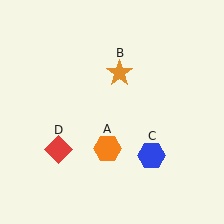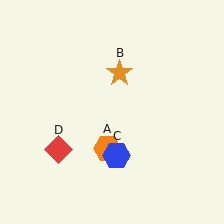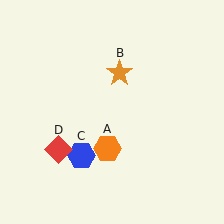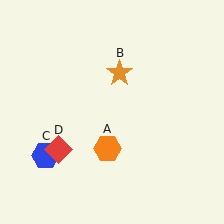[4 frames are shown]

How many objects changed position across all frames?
1 object changed position: blue hexagon (object C).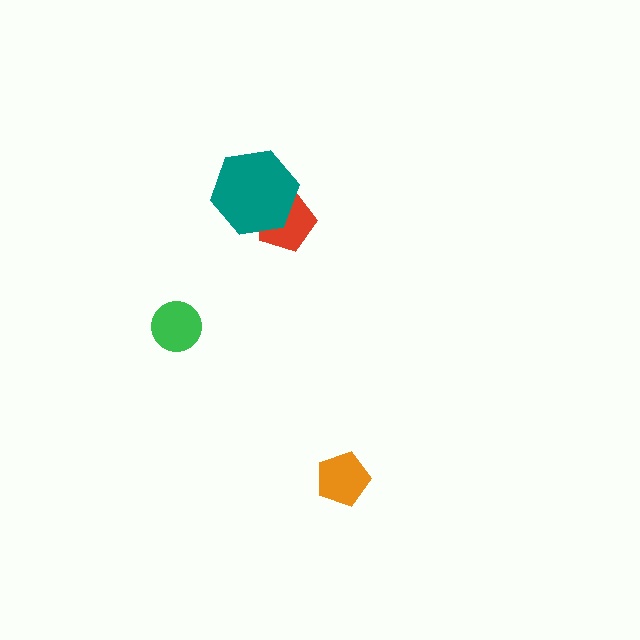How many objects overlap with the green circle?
0 objects overlap with the green circle.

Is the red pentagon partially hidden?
Yes, it is partially covered by another shape.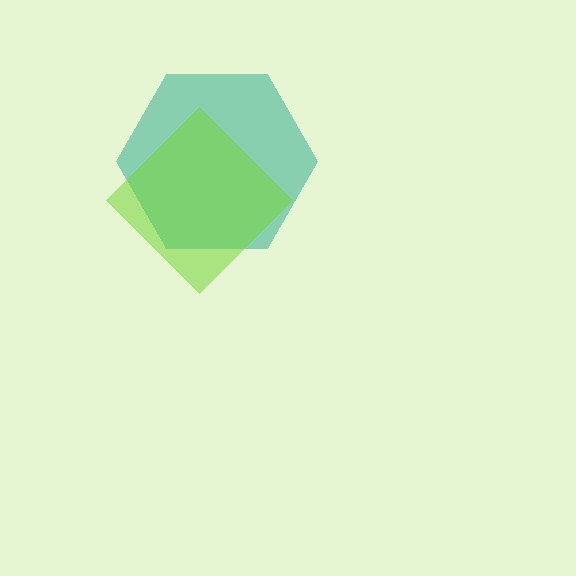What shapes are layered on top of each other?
The layered shapes are: a teal hexagon, a lime diamond.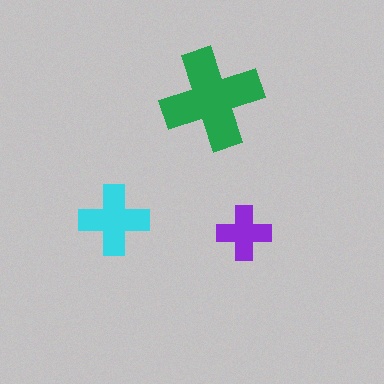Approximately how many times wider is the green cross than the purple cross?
About 2 times wider.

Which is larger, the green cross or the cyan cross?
The green one.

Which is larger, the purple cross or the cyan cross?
The cyan one.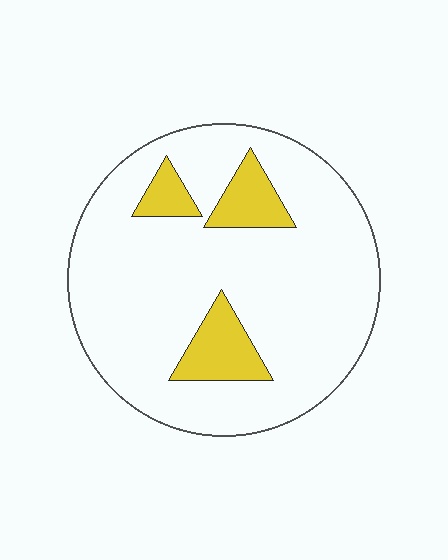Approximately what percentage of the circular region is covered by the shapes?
Approximately 15%.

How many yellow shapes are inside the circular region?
3.